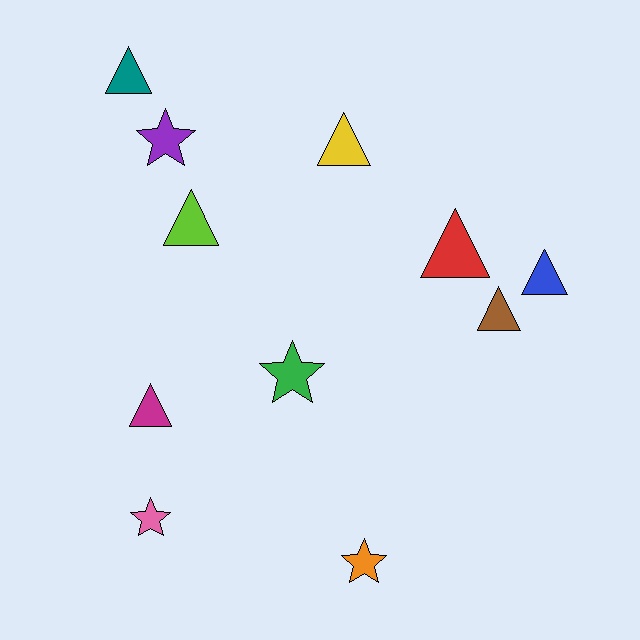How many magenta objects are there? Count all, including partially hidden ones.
There is 1 magenta object.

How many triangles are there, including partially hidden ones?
There are 7 triangles.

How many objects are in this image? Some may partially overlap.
There are 11 objects.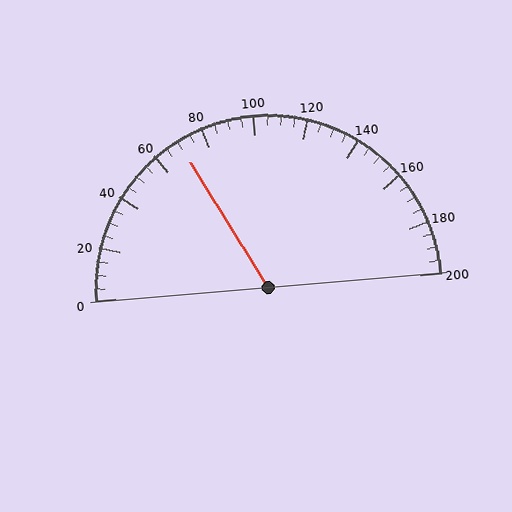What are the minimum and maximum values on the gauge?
The gauge ranges from 0 to 200.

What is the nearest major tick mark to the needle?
The nearest major tick mark is 80.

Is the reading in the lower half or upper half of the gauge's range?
The reading is in the lower half of the range (0 to 200).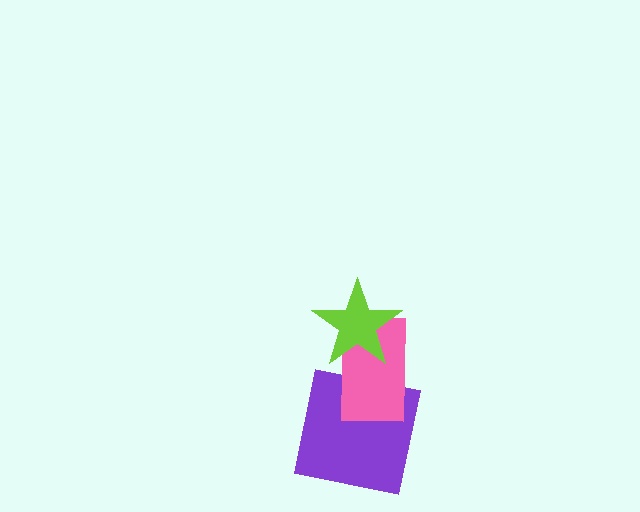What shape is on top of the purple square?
The pink rectangle is on top of the purple square.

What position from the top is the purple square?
The purple square is 3rd from the top.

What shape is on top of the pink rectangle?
The lime star is on top of the pink rectangle.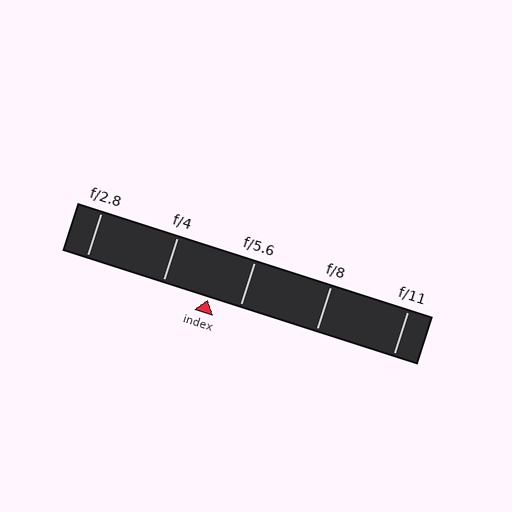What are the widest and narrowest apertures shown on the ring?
The widest aperture shown is f/2.8 and the narrowest is f/11.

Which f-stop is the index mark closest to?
The index mark is closest to f/5.6.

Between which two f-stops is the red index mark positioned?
The index mark is between f/4 and f/5.6.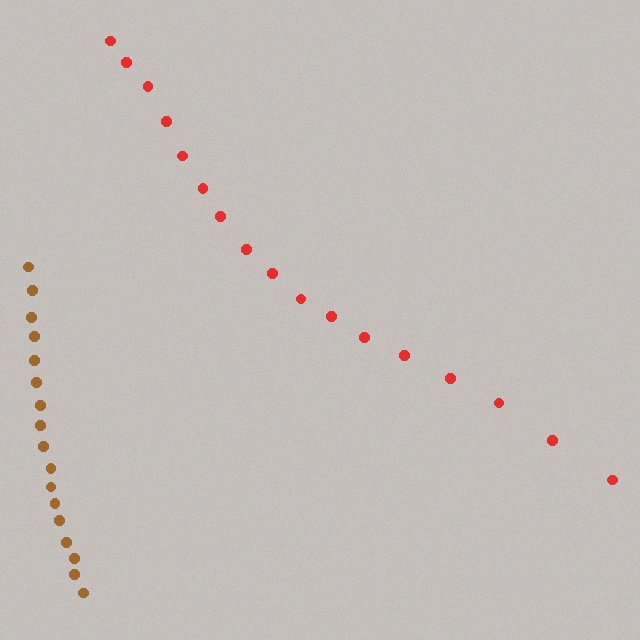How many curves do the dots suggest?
There are 2 distinct paths.